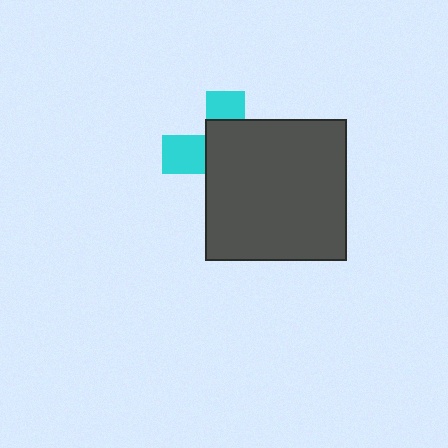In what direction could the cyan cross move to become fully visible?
The cyan cross could move toward the upper-left. That would shift it out from behind the dark gray square entirely.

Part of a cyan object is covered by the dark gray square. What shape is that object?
It is a cross.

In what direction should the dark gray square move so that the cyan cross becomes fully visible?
The dark gray square should move toward the lower-right. That is the shortest direction to clear the overlap and leave the cyan cross fully visible.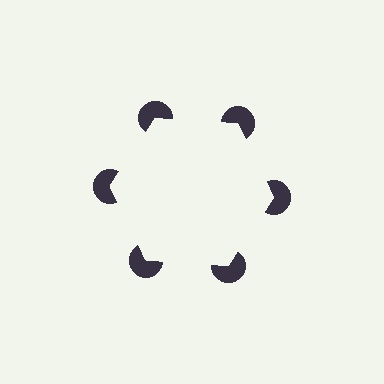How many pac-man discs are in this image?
There are 6 — one at each vertex of the illusory hexagon.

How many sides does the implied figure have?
6 sides.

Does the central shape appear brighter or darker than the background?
It typically appears slightly brighter than the background, even though no actual brightness change is drawn.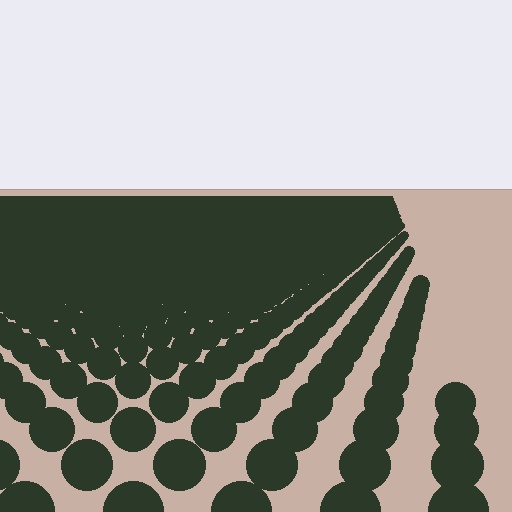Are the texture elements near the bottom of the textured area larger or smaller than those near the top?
Larger. Near the bottom, elements are closer to the viewer and appear at a bigger on-screen size.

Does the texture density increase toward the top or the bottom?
Density increases toward the top.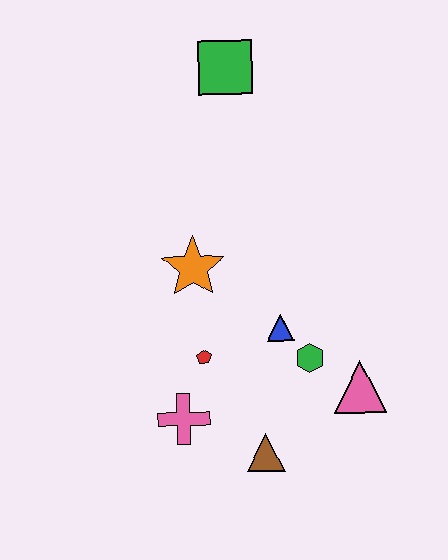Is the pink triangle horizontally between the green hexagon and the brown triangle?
No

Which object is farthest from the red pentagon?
The green square is farthest from the red pentagon.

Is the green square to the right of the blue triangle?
No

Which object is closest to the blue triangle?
The green hexagon is closest to the blue triangle.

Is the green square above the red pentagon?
Yes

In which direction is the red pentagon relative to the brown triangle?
The red pentagon is above the brown triangle.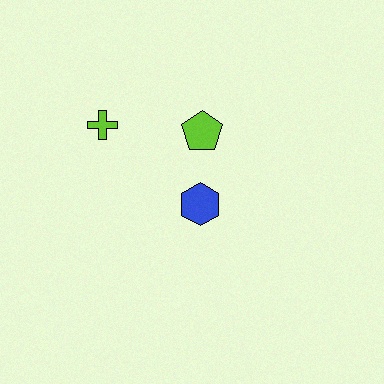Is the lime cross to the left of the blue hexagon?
Yes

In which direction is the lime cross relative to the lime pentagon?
The lime cross is to the left of the lime pentagon.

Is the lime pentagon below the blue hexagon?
No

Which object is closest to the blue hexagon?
The lime pentagon is closest to the blue hexagon.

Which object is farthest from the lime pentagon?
The lime cross is farthest from the lime pentagon.